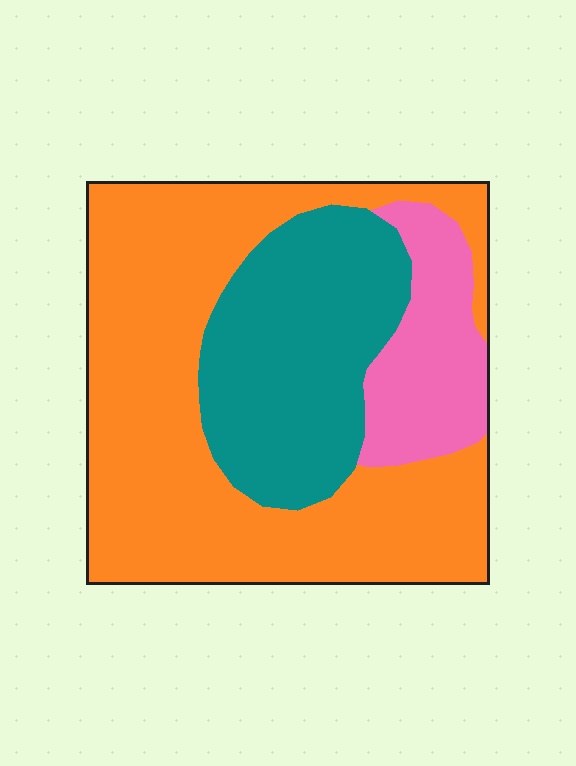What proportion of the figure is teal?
Teal takes up about one quarter (1/4) of the figure.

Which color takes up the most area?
Orange, at roughly 55%.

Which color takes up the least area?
Pink, at roughly 15%.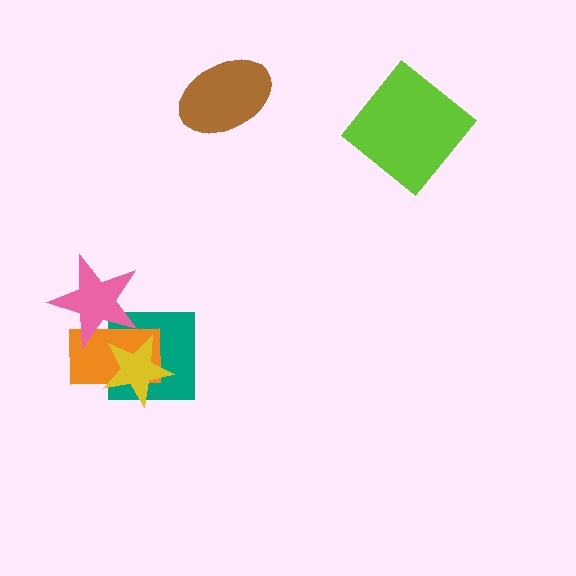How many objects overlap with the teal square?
3 objects overlap with the teal square.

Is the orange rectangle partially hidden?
Yes, it is partially covered by another shape.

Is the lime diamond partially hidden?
No, no other shape covers it.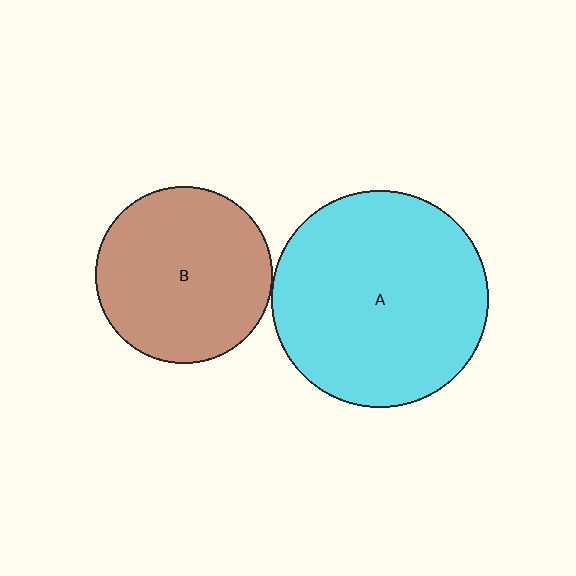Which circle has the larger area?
Circle A (cyan).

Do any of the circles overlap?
No, none of the circles overlap.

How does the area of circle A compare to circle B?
Approximately 1.5 times.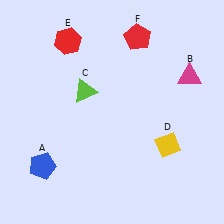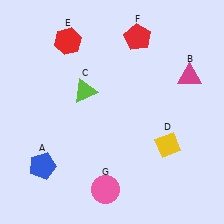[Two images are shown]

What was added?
A pink circle (G) was added in Image 2.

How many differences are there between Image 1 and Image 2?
There is 1 difference between the two images.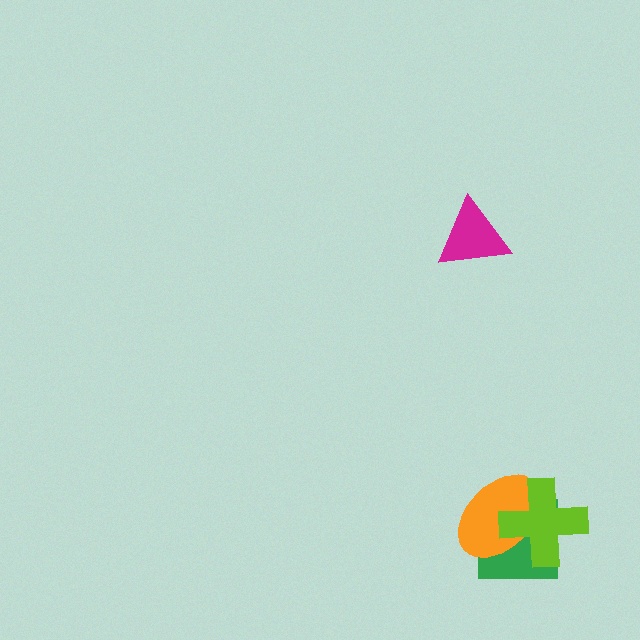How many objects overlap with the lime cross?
2 objects overlap with the lime cross.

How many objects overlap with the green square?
2 objects overlap with the green square.